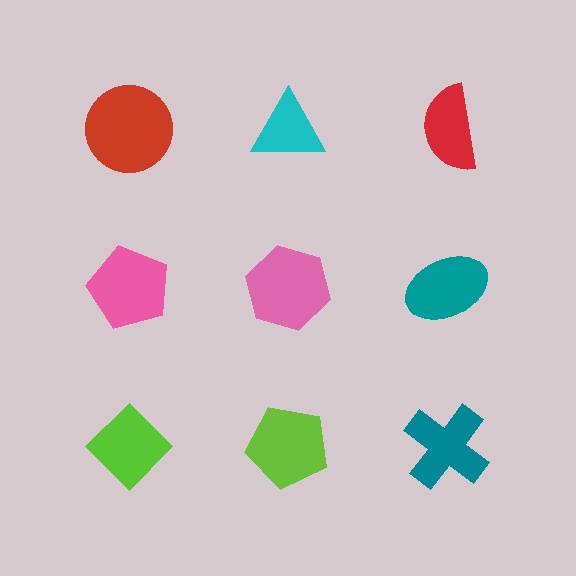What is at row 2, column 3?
A teal ellipse.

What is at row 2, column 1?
A pink pentagon.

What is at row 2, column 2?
A pink hexagon.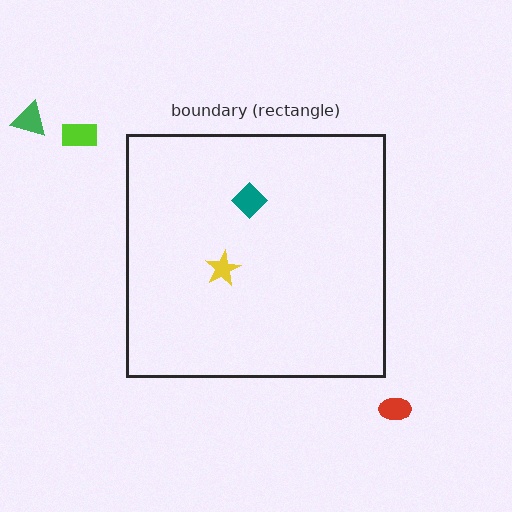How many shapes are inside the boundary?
2 inside, 3 outside.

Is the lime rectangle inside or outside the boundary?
Outside.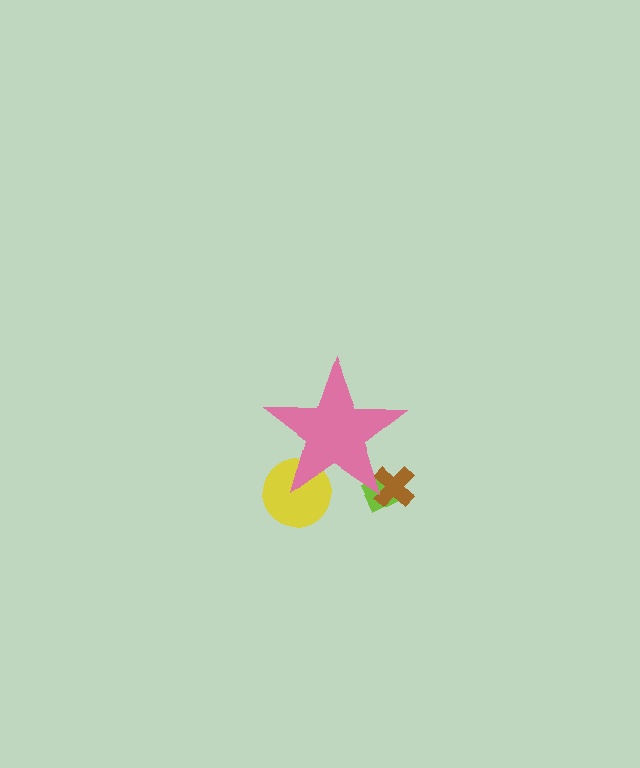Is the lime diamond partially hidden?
Yes, the lime diamond is partially hidden behind the pink star.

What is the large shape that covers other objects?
A pink star.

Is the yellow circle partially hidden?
Yes, the yellow circle is partially hidden behind the pink star.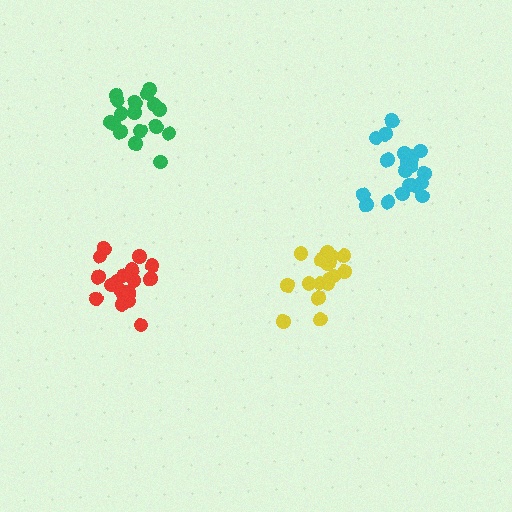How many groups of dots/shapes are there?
There are 4 groups.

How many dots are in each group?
Group 1: 17 dots, Group 2: 18 dots, Group 3: 17 dots, Group 4: 20 dots (72 total).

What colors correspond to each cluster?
The clusters are colored: yellow, red, green, cyan.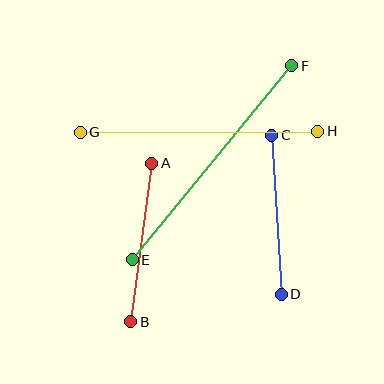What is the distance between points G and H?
The distance is approximately 237 pixels.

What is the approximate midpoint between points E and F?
The midpoint is at approximately (212, 163) pixels.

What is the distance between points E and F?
The distance is approximately 251 pixels.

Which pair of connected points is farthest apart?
Points E and F are farthest apart.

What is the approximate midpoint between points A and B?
The midpoint is at approximately (141, 242) pixels.